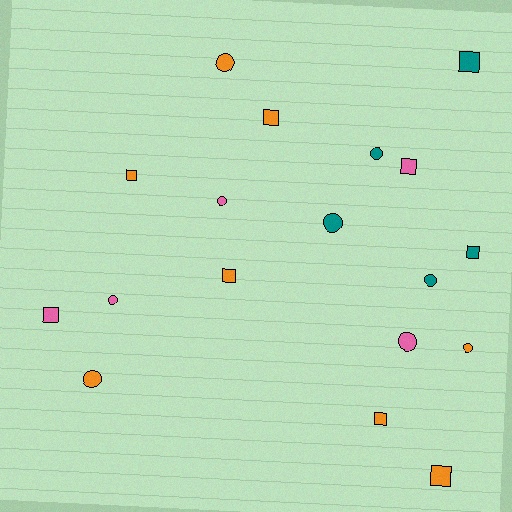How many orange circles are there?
There are 3 orange circles.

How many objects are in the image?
There are 18 objects.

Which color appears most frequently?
Orange, with 8 objects.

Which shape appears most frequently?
Square, with 9 objects.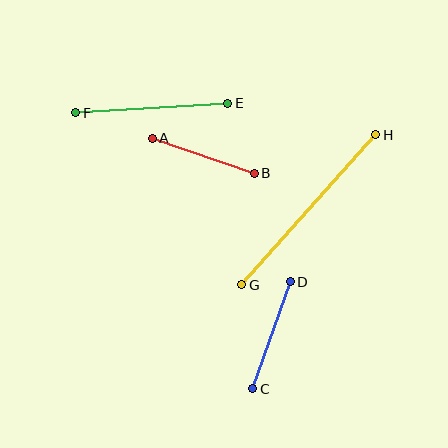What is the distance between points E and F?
The distance is approximately 152 pixels.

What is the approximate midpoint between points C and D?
The midpoint is at approximately (271, 335) pixels.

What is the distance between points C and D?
The distance is approximately 113 pixels.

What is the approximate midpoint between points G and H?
The midpoint is at approximately (309, 210) pixels.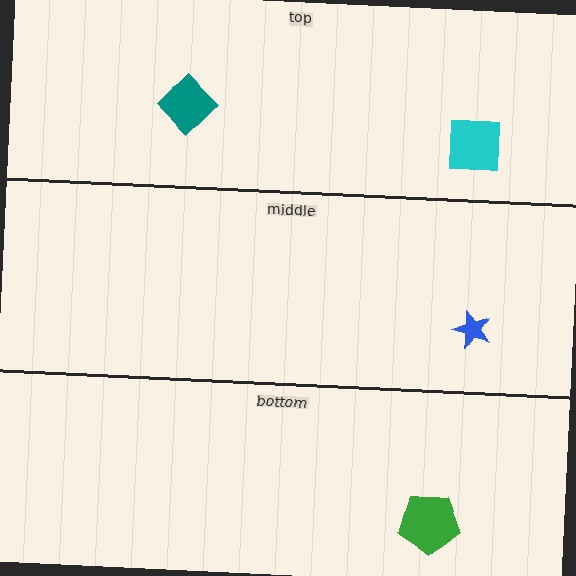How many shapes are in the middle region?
1.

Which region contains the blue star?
The middle region.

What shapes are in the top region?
The teal diamond, the cyan square.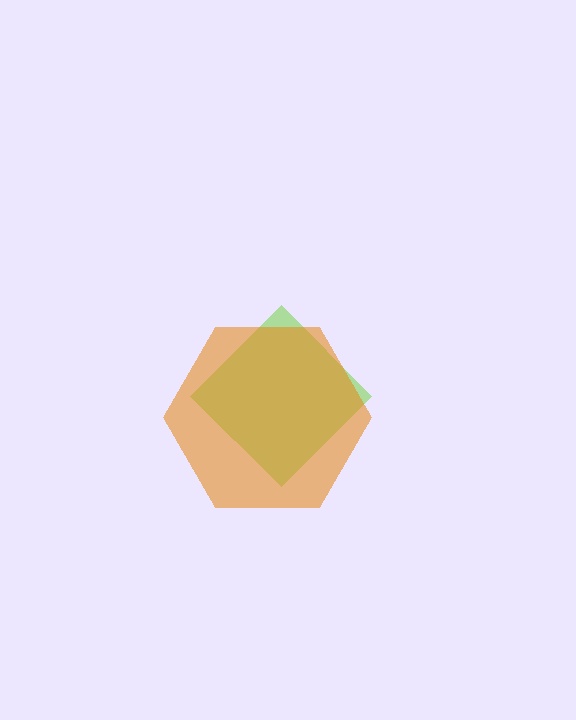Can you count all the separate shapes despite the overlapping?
Yes, there are 2 separate shapes.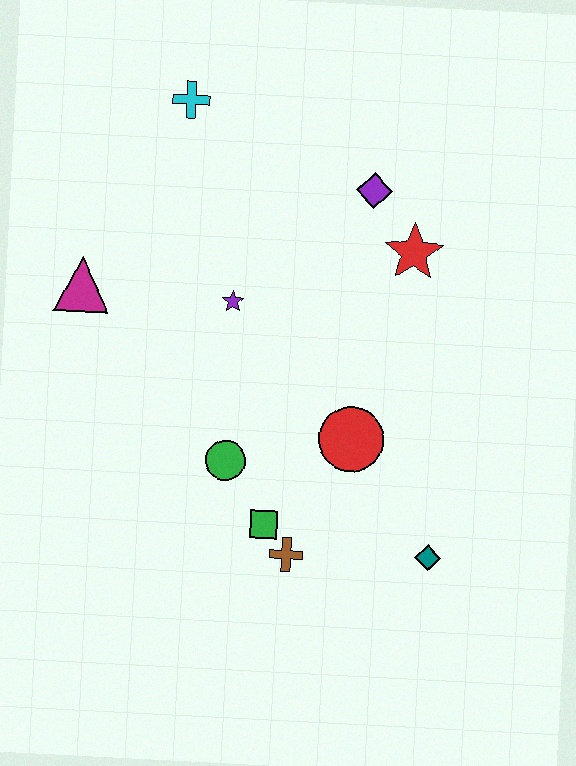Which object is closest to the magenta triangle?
The purple star is closest to the magenta triangle.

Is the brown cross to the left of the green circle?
No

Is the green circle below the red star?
Yes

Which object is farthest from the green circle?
The cyan cross is farthest from the green circle.